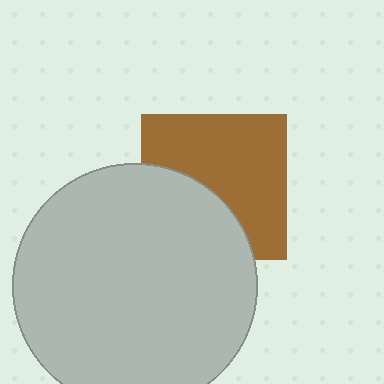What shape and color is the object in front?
The object in front is a light gray circle.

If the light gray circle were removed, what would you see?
You would see the complete brown square.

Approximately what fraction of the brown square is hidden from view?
Roughly 38% of the brown square is hidden behind the light gray circle.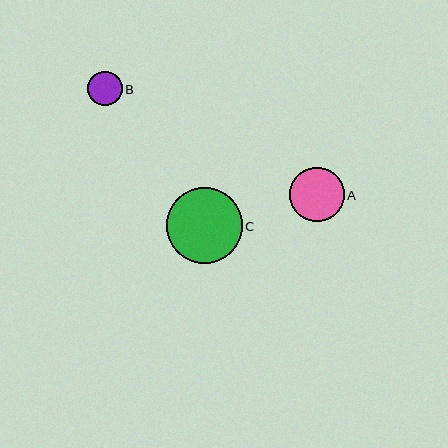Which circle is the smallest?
Circle B is the smallest with a size of approximately 35 pixels.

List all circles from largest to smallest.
From largest to smallest: C, A, B.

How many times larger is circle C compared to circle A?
Circle C is approximately 1.4 times the size of circle A.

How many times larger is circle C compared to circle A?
Circle C is approximately 1.4 times the size of circle A.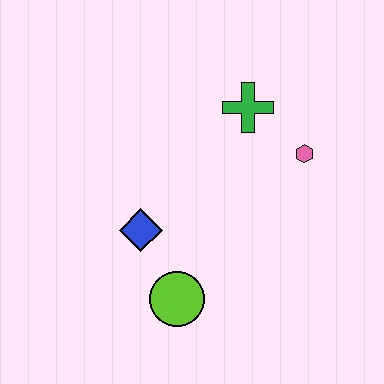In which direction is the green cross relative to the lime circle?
The green cross is above the lime circle.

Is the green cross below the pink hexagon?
No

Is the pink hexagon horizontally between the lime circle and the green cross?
No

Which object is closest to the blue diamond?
The lime circle is closest to the blue diamond.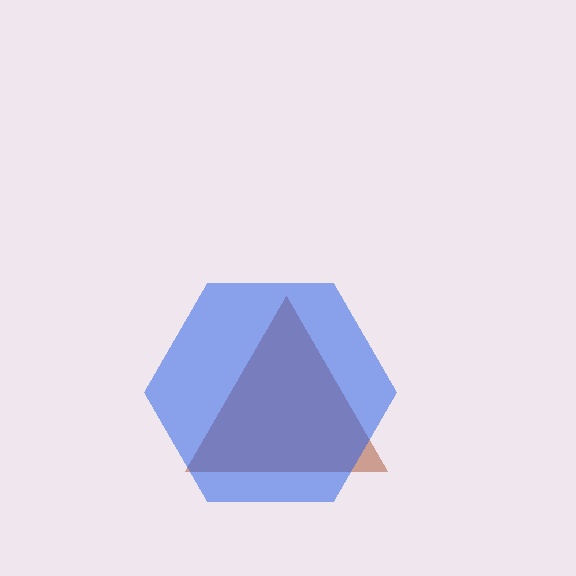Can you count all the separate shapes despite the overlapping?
Yes, there are 2 separate shapes.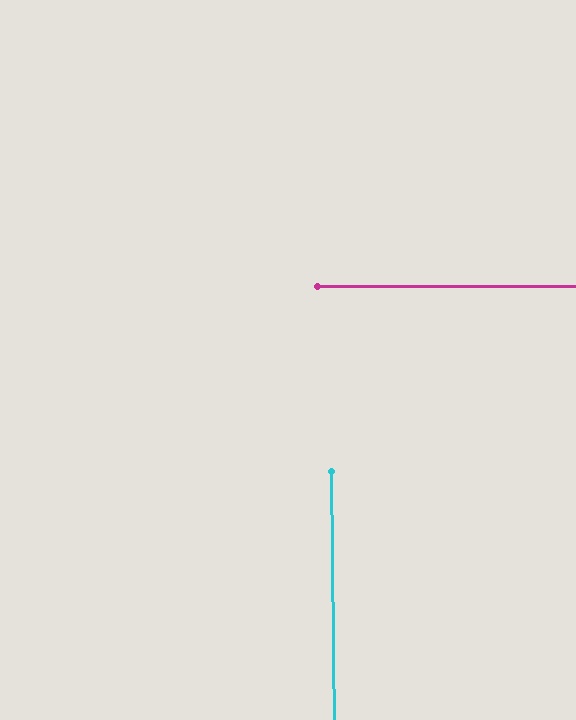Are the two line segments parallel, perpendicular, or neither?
Perpendicular — they meet at approximately 89°.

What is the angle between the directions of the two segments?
Approximately 89 degrees.